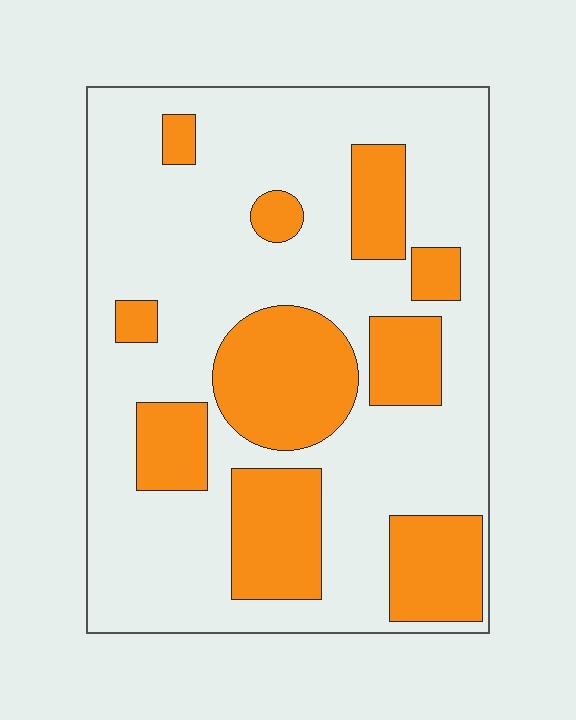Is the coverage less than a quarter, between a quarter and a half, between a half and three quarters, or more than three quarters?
Between a quarter and a half.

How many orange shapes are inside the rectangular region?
10.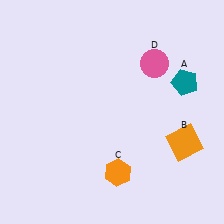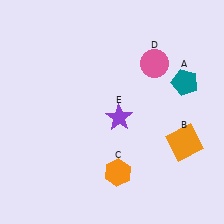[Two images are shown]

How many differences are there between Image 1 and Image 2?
There is 1 difference between the two images.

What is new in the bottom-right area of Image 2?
A purple star (E) was added in the bottom-right area of Image 2.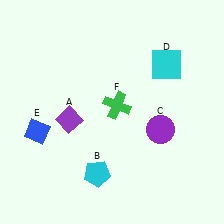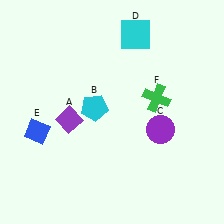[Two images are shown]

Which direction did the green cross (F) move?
The green cross (F) moved right.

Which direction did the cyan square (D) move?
The cyan square (D) moved left.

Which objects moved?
The objects that moved are: the cyan pentagon (B), the cyan square (D), the green cross (F).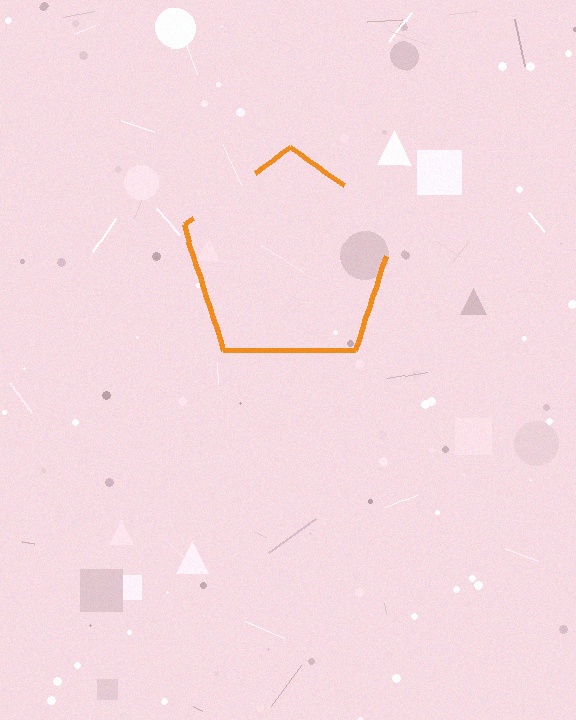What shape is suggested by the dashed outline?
The dashed outline suggests a pentagon.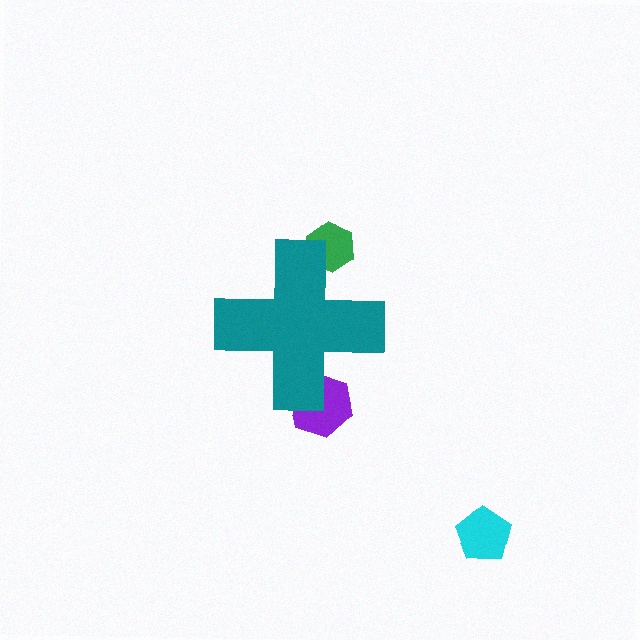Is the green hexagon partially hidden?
Yes, the green hexagon is partially hidden behind the teal cross.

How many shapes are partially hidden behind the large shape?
2 shapes are partially hidden.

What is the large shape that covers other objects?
A teal cross.